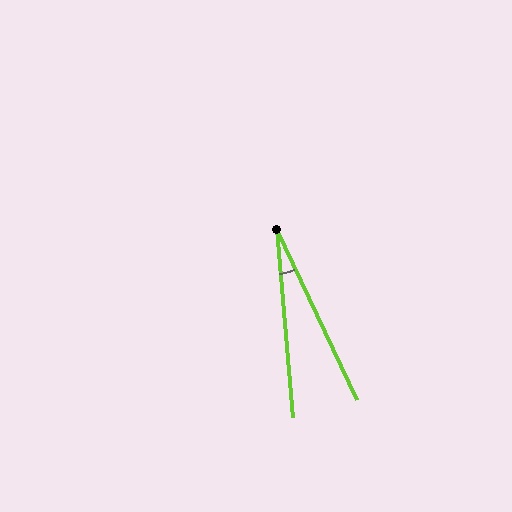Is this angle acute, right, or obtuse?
It is acute.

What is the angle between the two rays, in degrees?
Approximately 21 degrees.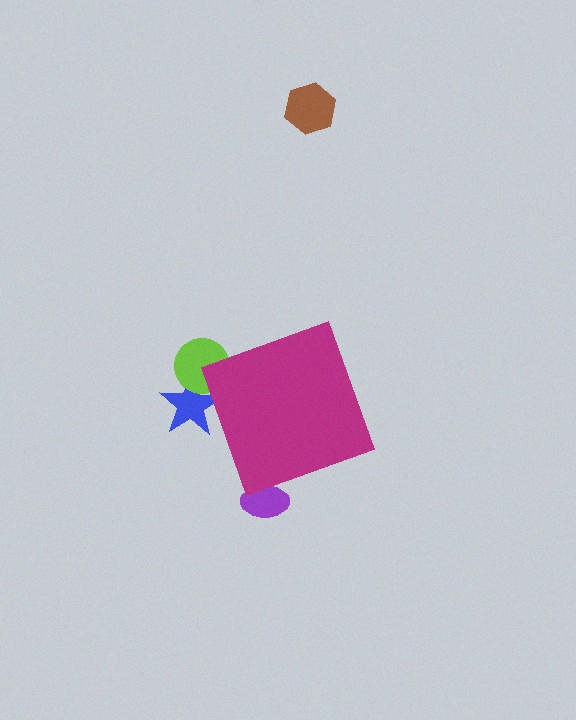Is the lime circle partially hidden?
Yes, the lime circle is partially hidden behind the magenta diamond.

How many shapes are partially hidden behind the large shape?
3 shapes are partially hidden.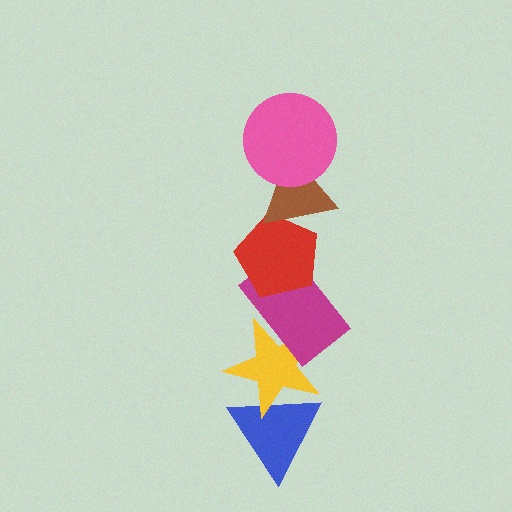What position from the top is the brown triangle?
The brown triangle is 2nd from the top.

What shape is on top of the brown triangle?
The pink circle is on top of the brown triangle.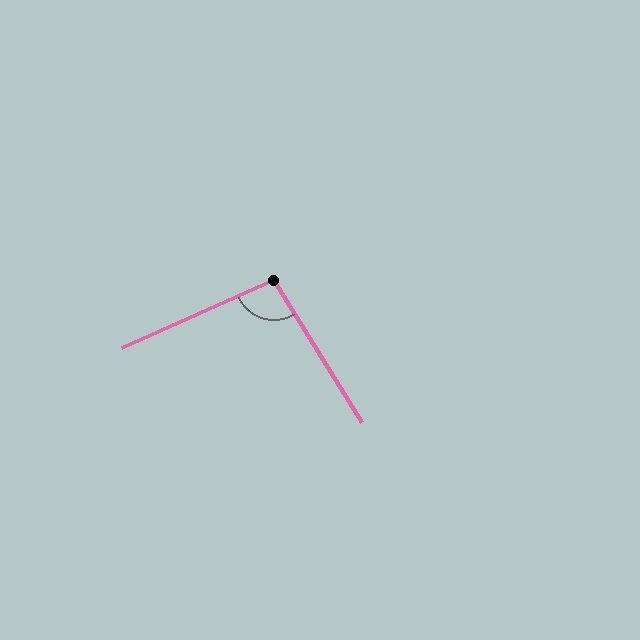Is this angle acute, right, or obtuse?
It is obtuse.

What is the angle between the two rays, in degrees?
Approximately 98 degrees.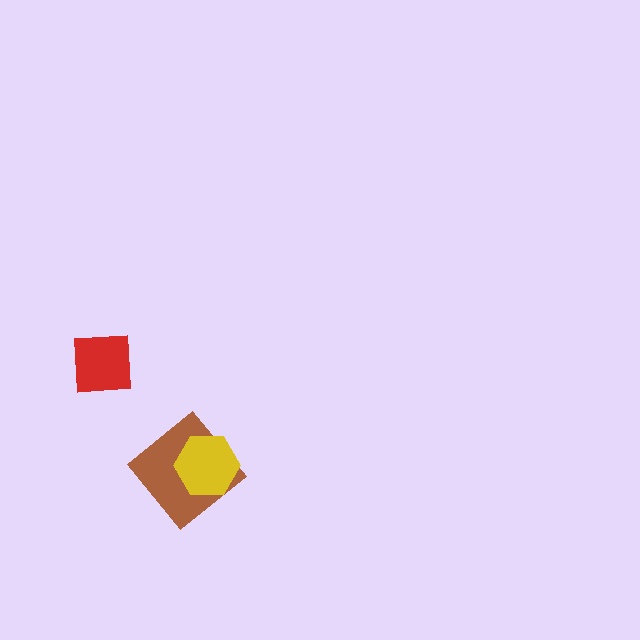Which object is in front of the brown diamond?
The yellow hexagon is in front of the brown diamond.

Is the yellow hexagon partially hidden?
No, no other shape covers it.